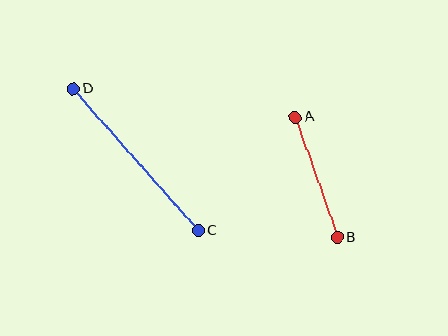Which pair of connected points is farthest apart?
Points C and D are farthest apart.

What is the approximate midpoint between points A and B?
The midpoint is at approximately (316, 177) pixels.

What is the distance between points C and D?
The distance is approximately 189 pixels.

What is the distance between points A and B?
The distance is approximately 127 pixels.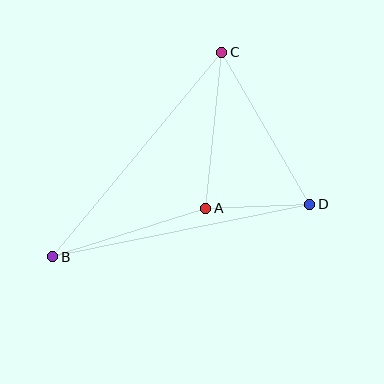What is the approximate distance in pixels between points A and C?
The distance between A and C is approximately 156 pixels.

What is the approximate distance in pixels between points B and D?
The distance between B and D is approximately 262 pixels.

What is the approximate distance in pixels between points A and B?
The distance between A and B is approximately 161 pixels.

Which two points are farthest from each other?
Points B and C are farthest from each other.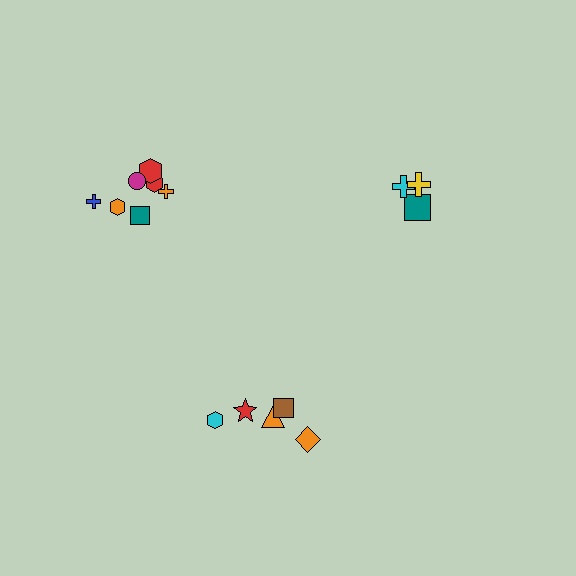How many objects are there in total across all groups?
There are 15 objects.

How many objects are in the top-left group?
There are 7 objects.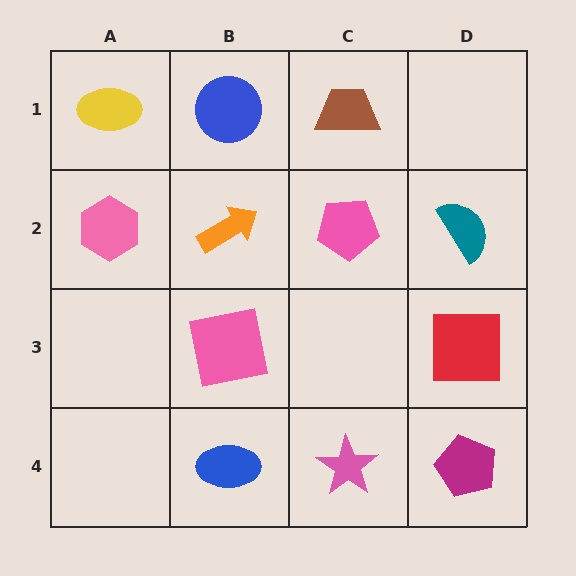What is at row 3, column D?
A red square.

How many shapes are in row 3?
2 shapes.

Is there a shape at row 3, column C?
No, that cell is empty.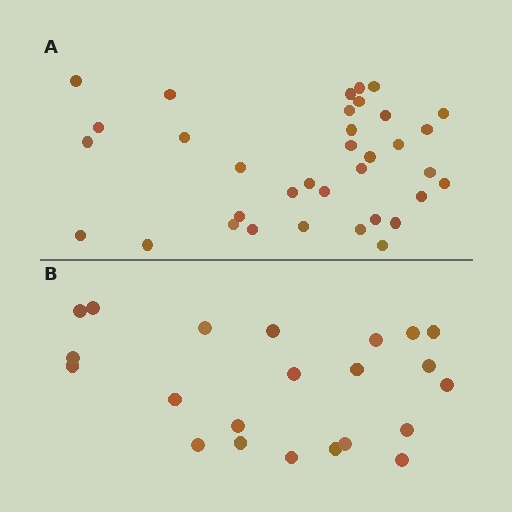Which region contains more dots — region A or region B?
Region A (the top region) has more dots.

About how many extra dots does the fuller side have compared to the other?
Region A has approximately 15 more dots than region B.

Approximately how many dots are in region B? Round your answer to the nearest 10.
About 20 dots. (The exact count is 22, which rounds to 20.)